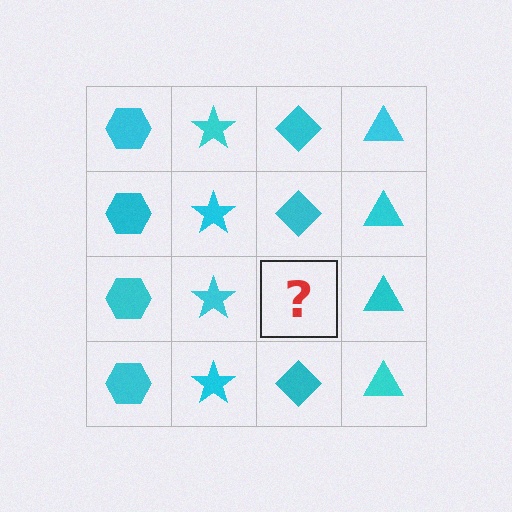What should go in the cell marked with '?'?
The missing cell should contain a cyan diamond.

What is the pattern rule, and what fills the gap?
The rule is that each column has a consistent shape. The gap should be filled with a cyan diamond.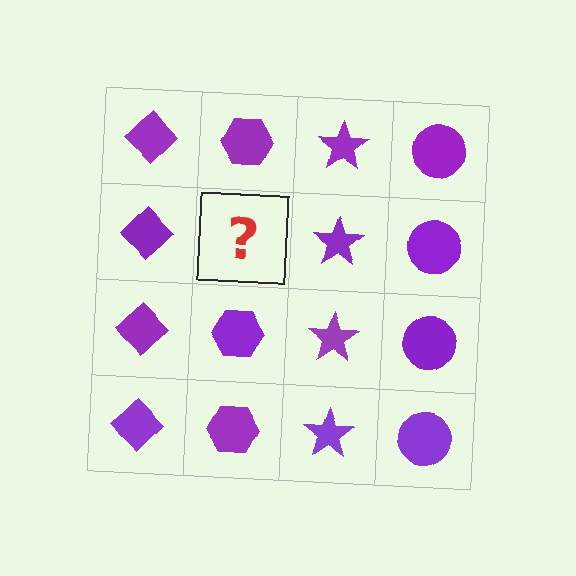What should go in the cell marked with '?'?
The missing cell should contain a purple hexagon.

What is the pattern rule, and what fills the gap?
The rule is that each column has a consistent shape. The gap should be filled with a purple hexagon.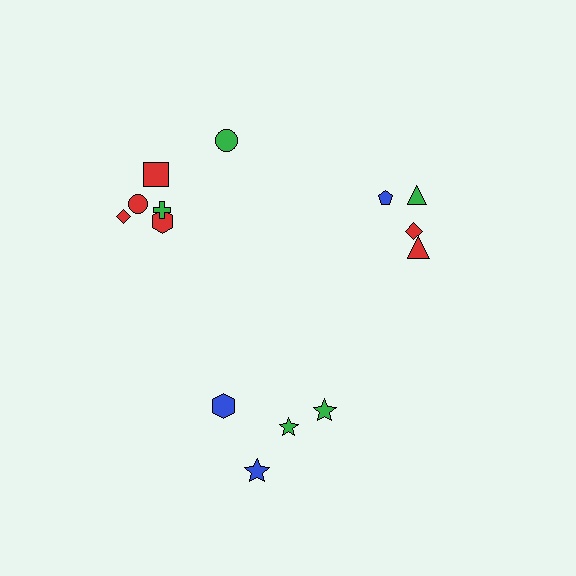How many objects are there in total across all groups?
There are 14 objects.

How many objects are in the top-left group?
There are 6 objects.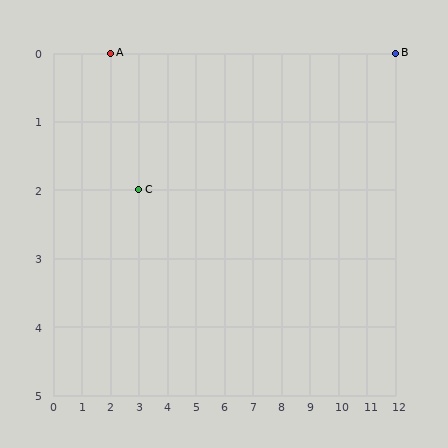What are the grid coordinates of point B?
Point B is at grid coordinates (12, 0).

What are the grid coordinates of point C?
Point C is at grid coordinates (3, 2).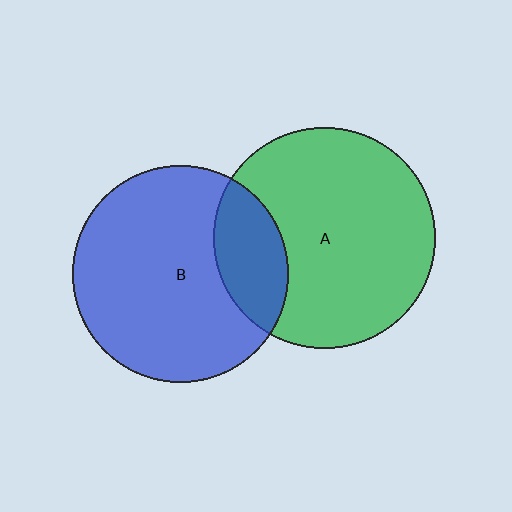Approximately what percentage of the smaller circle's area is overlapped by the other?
Approximately 20%.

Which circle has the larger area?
Circle A (green).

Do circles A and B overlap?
Yes.